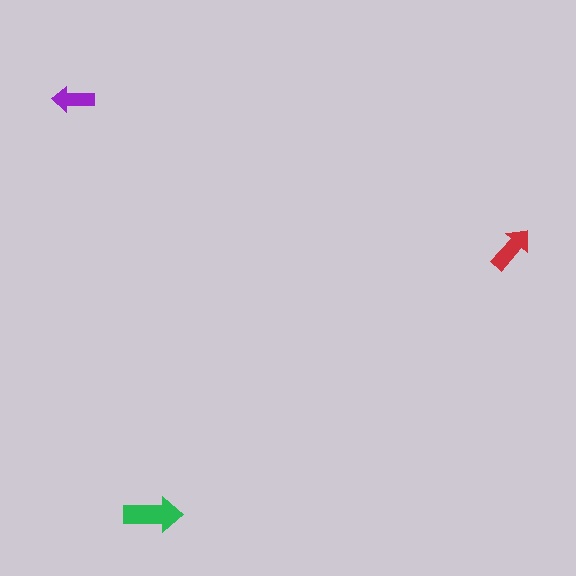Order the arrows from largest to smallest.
the green one, the red one, the purple one.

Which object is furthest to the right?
The red arrow is rightmost.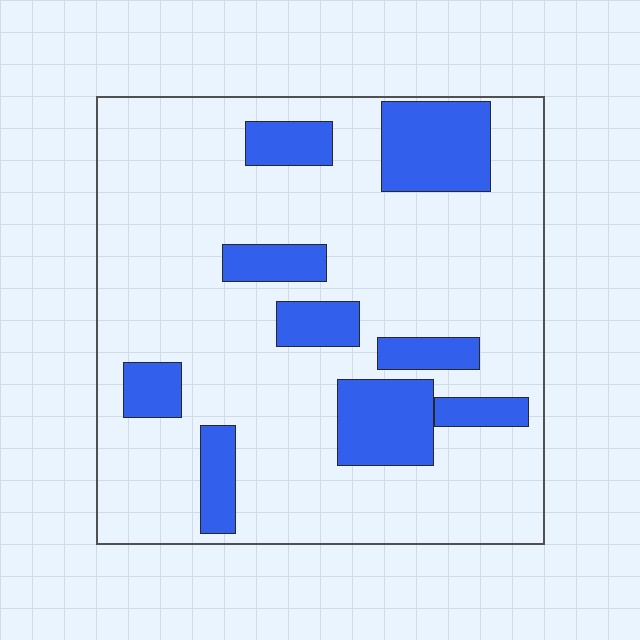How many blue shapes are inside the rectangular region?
9.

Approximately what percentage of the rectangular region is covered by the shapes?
Approximately 20%.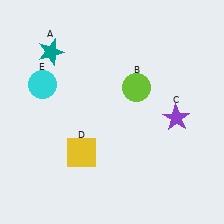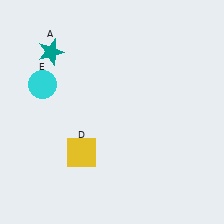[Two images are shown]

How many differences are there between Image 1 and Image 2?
There are 2 differences between the two images.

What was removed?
The lime circle (B), the purple star (C) were removed in Image 2.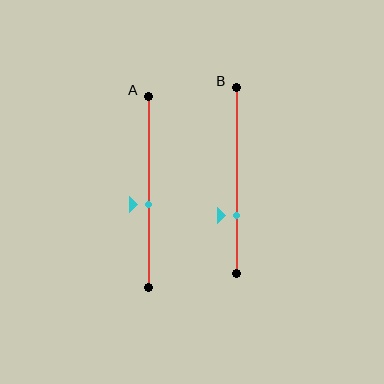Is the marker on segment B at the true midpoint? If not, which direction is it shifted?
No, the marker on segment B is shifted downward by about 19% of the segment length.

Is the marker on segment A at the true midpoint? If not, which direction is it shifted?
No, the marker on segment A is shifted downward by about 6% of the segment length.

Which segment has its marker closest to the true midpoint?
Segment A has its marker closest to the true midpoint.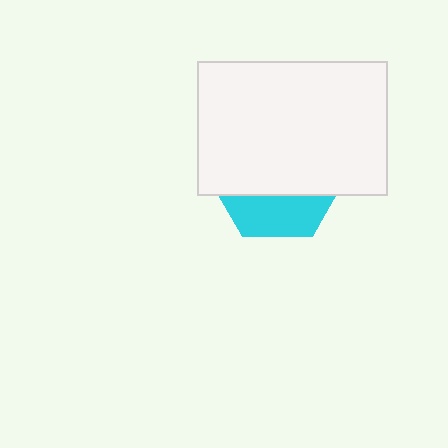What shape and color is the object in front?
The object in front is a white rectangle.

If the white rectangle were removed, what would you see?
You would see the complete cyan hexagon.